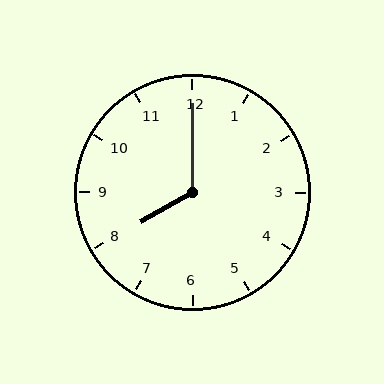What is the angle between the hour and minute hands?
Approximately 120 degrees.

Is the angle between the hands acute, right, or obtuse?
It is obtuse.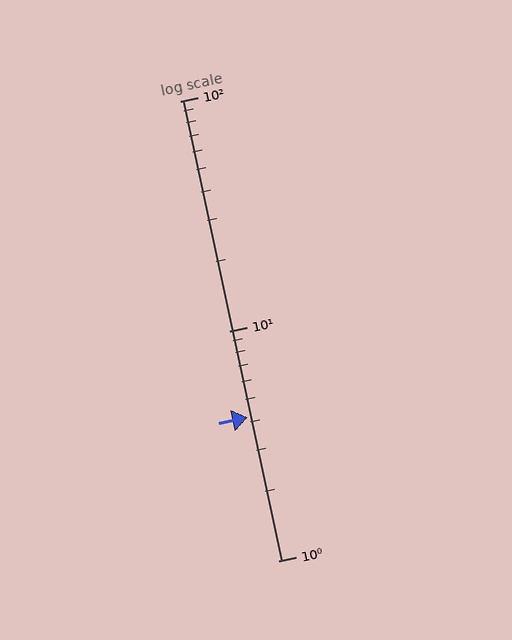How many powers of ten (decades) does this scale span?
The scale spans 2 decades, from 1 to 100.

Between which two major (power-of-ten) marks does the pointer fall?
The pointer is between 1 and 10.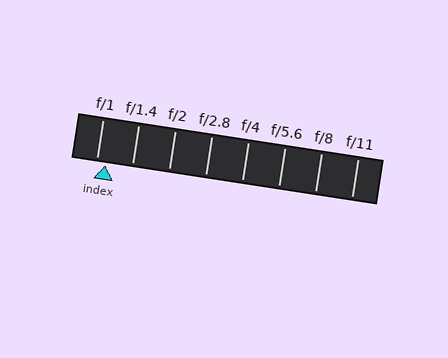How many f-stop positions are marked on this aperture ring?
There are 8 f-stop positions marked.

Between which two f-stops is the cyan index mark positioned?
The index mark is between f/1 and f/1.4.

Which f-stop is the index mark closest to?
The index mark is closest to f/1.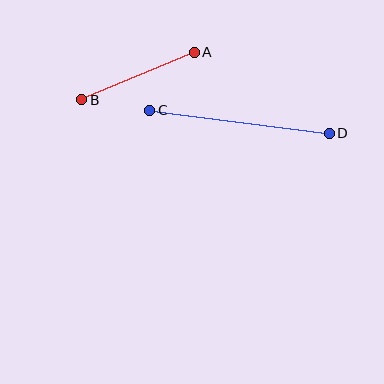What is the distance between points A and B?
The distance is approximately 122 pixels.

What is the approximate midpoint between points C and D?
The midpoint is at approximately (240, 122) pixels.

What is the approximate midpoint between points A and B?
The midpoint is at approximately (138, 76) pixels.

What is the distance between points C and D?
The distance is approximately 181 pixels.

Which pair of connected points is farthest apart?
Points C and D are farthest apart.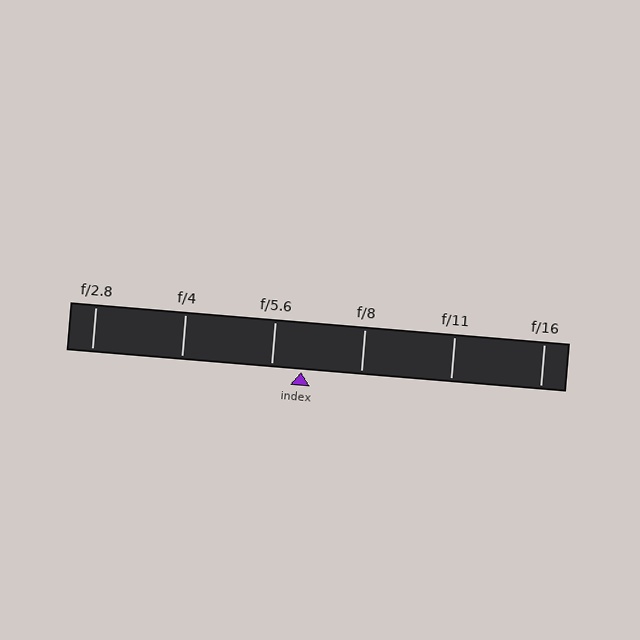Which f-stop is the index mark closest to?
The index mark is closest to f/5.6.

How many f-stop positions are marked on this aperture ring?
There are 6 f-stop positions marked.